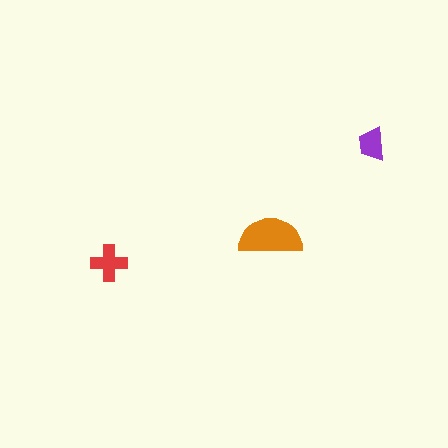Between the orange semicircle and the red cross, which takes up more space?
The orange semicircle.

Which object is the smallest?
The purple trapezoid.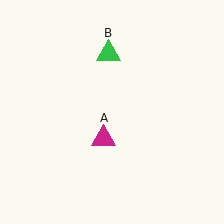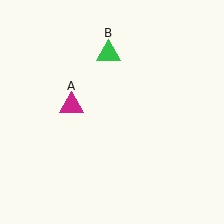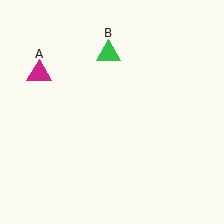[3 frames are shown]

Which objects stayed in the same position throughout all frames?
Green triangle (object B) remained stationary.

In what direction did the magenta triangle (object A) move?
The magenta triangle (object A) moved up and to the left.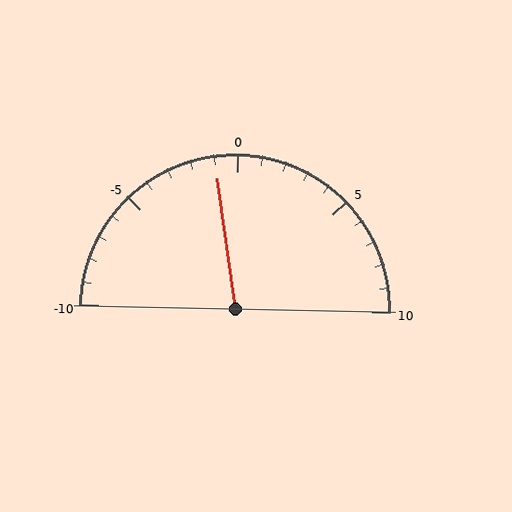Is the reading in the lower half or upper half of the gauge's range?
The reading is in the lower half of the range (-10 to 10).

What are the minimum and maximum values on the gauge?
The gauge ranges from -10 to 10.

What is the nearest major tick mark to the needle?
The nearest major tick mark is 0.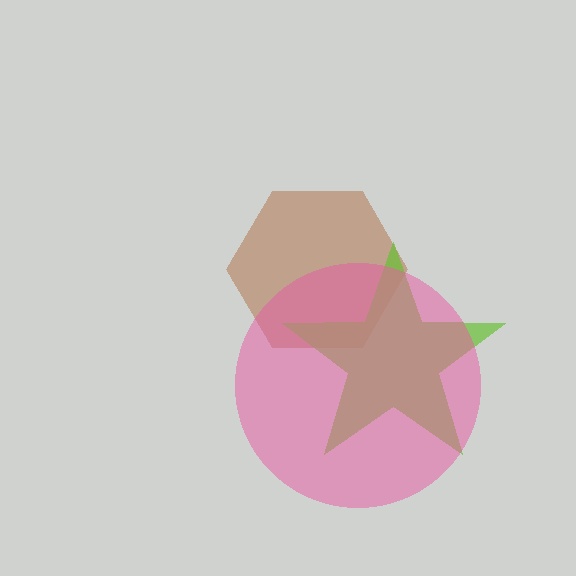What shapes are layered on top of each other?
The layered shapes are: a brown hexagon, a lime star, a pink circle.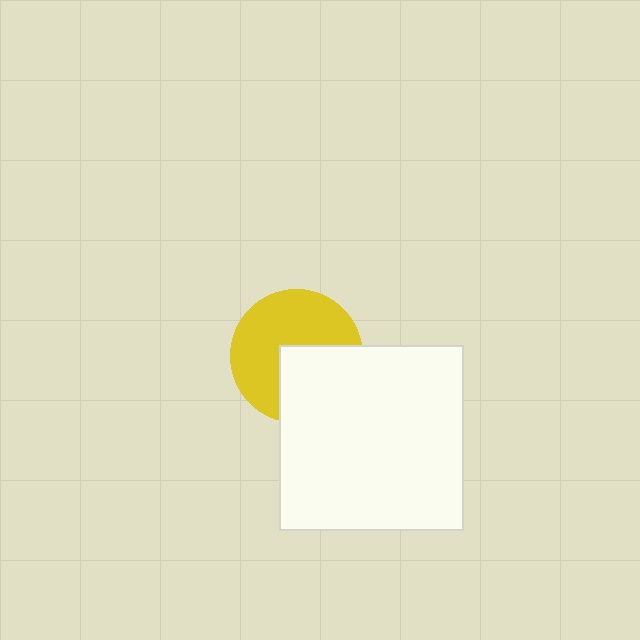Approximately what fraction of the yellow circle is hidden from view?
Roughly 39% of the yellow circle is hidden behind the white square.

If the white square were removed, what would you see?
You would see the complete yellow circle.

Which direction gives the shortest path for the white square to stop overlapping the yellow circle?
Moving toward the lower-right gives the shortest separation.